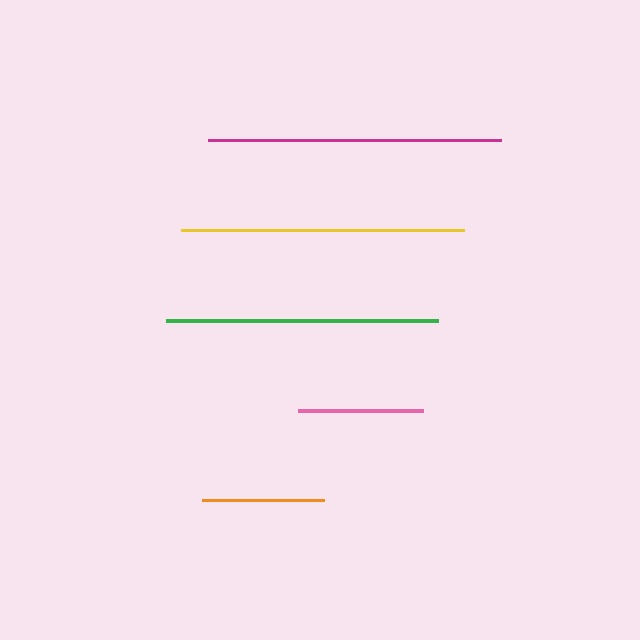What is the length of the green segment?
The green segment is approximately 272 pixels long.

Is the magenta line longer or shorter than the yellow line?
The magenta line is longer than the yellow line.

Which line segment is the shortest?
The orange line is the shortest at approximately 122 pixels.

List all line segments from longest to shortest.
From longest to shortest: magenta, yellow, green, pink, orange.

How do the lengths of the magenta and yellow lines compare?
The magenta and yellow lines are approximately the same length.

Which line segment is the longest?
The magenta line is the longest at approximately 292 pixels.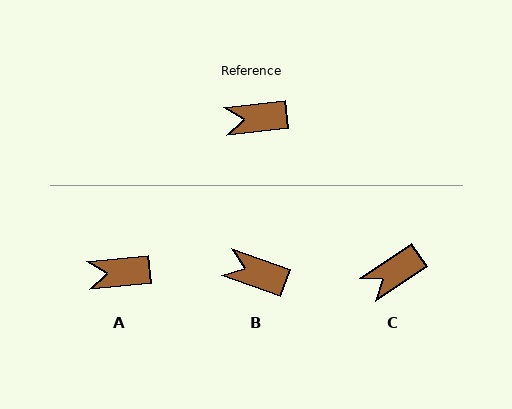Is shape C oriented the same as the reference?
No, it is off by about 28 degrees.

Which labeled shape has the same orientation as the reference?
A.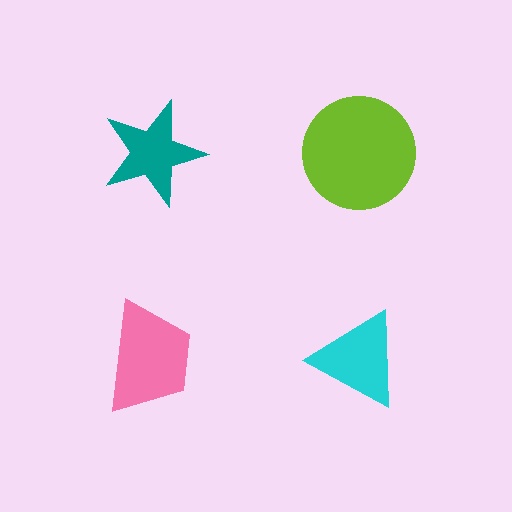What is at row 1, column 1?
A teal star.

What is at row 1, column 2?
A lime circle.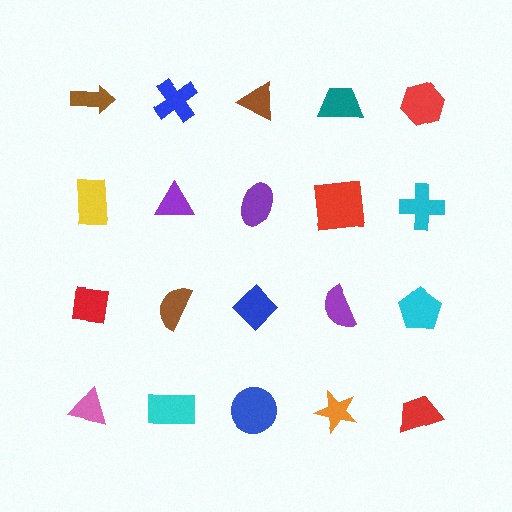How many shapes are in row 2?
5 shapes.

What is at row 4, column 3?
A blue circle.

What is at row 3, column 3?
A blue diamond.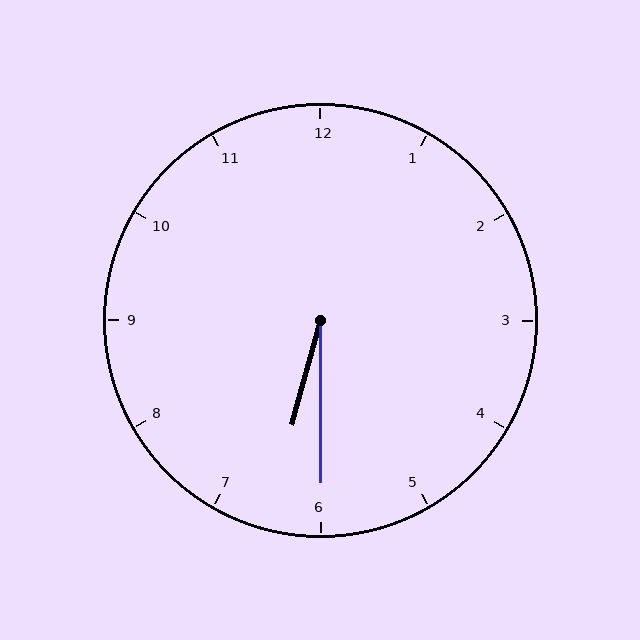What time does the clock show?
6:30.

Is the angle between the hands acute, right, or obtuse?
It is acute.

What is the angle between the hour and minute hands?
Approximately 15 degrees.